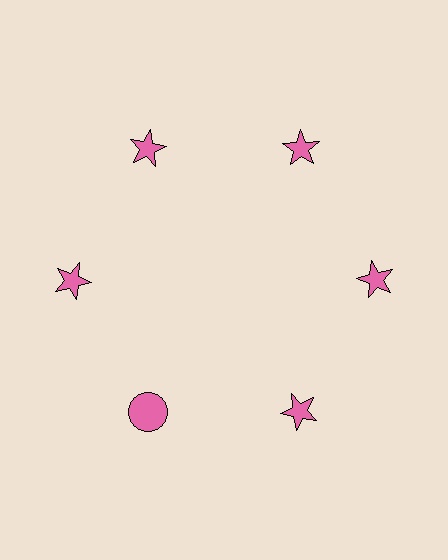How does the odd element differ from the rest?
It has a different shape: circle instead of star.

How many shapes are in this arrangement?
There are 6 shapes arranged in a ring pattern.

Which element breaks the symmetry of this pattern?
The pink circle at roughly the 7 o'clock position breaks the symmetry. All other shapes are pink stars.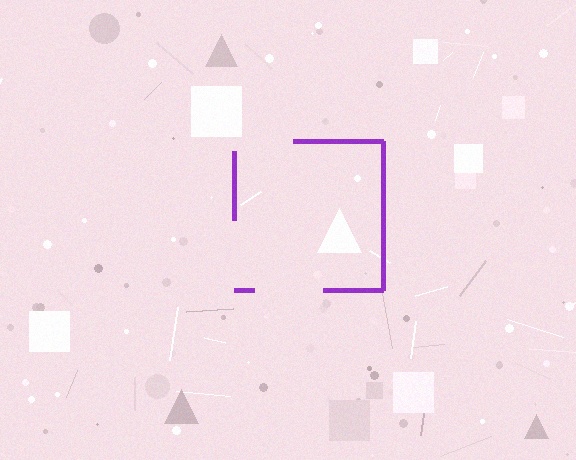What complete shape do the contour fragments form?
The contour fragments form a square.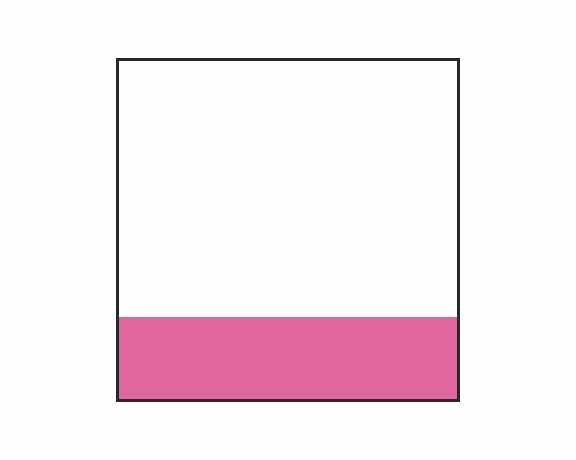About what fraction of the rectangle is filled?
About one quarter (1/4).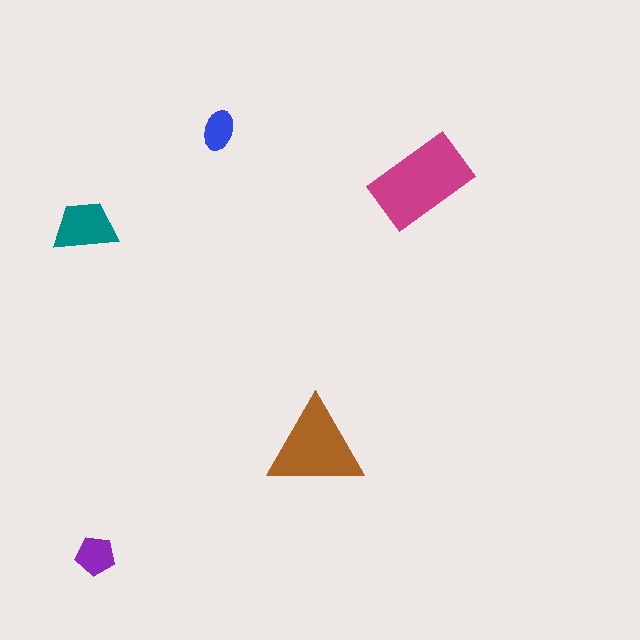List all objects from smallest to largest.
The blue ellipse, the purple pentagon, the teal trapezoid, the brown triangle, the magenta rectangle.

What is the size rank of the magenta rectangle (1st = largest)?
1st.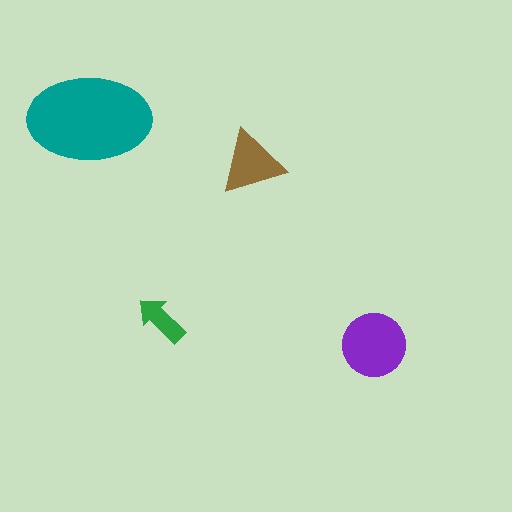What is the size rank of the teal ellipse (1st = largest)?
1st.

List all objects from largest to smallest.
The teal ellipse, the purple circle, the brown triangle, the green arrow.